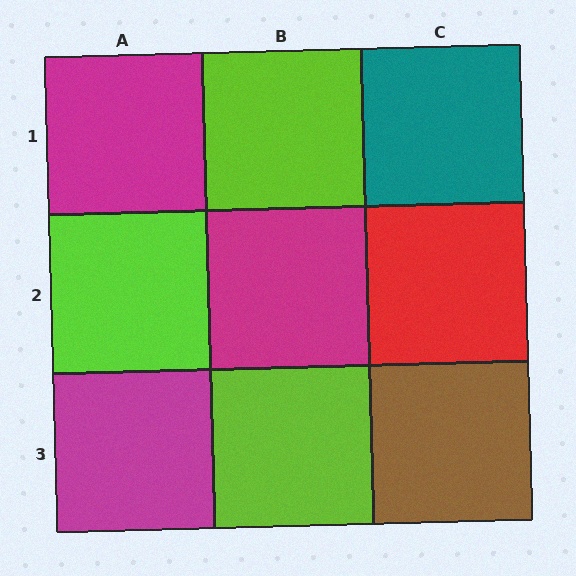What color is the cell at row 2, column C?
Red.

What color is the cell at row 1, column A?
Magenta.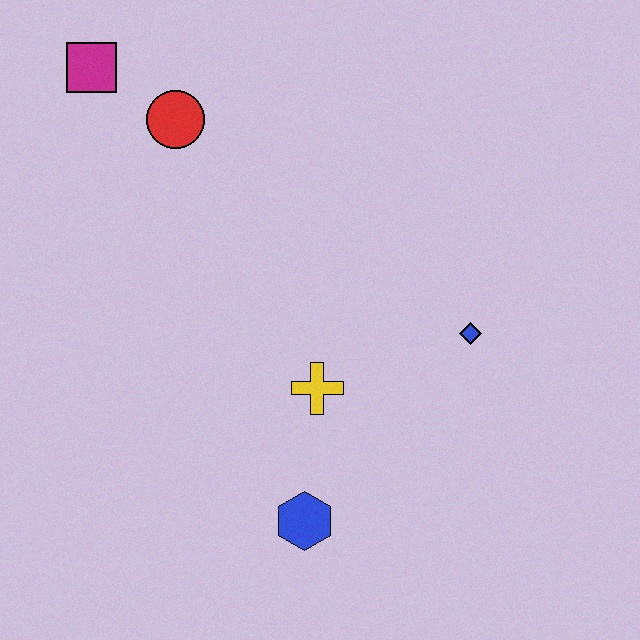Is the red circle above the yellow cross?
Yes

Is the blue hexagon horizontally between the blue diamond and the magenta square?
Yes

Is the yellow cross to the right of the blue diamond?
No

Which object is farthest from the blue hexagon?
The magenta square is farthest from the blue hexagon.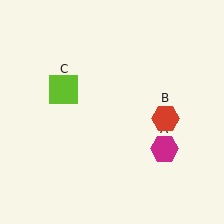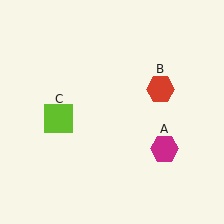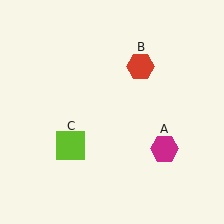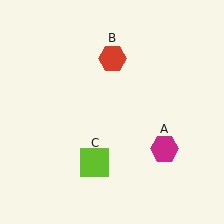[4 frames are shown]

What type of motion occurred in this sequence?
The red hexagon (object B), lime square (object C) rotated counterclockwise around the center of the scene.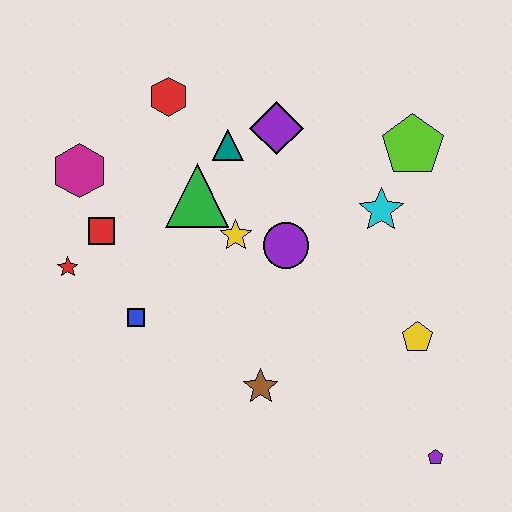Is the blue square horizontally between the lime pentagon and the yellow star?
No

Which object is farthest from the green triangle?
The purple pentagon is farthest from the green triangle.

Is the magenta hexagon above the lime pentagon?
No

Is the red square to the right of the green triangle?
No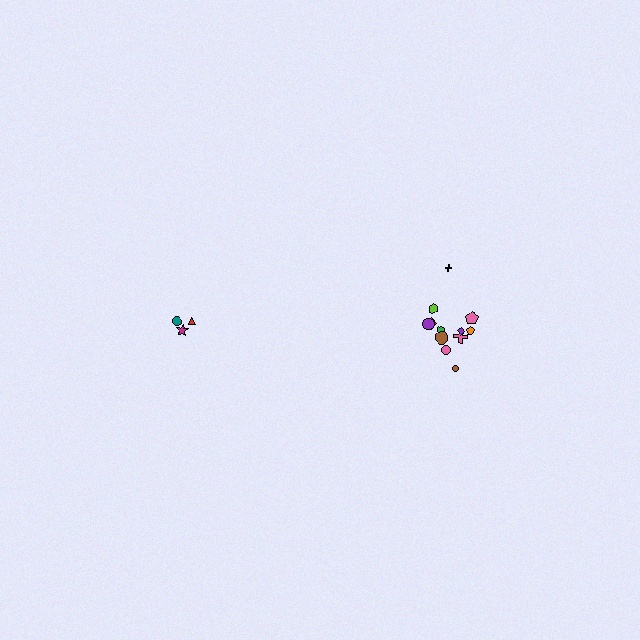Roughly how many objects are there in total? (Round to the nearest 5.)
Roughly 15 objects in total.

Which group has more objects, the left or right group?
The right group.